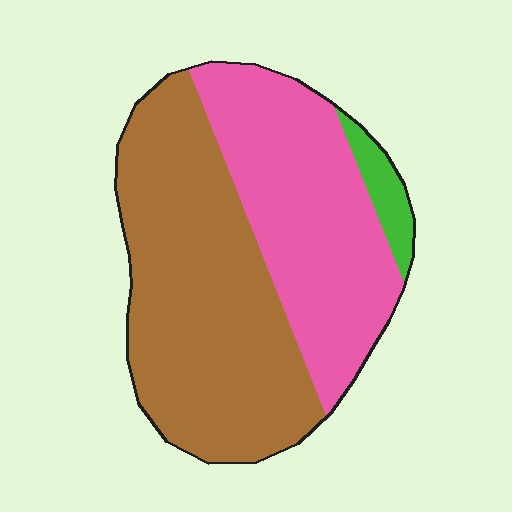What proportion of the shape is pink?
Pink takes up between a third and a half of the shape.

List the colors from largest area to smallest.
From largest to smallest: brown, pink, green.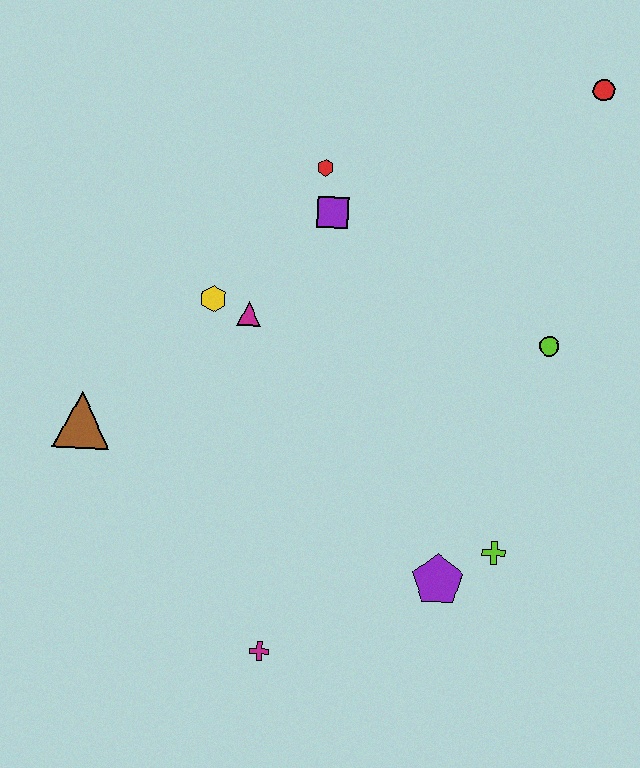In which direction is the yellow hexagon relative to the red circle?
The yellow hexagon is to the left of the red circle.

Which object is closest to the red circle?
The lime circle is closest to the red circle.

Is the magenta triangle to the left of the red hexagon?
Yes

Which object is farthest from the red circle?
The magenta cross is farthest from the red circle.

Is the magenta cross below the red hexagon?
Yes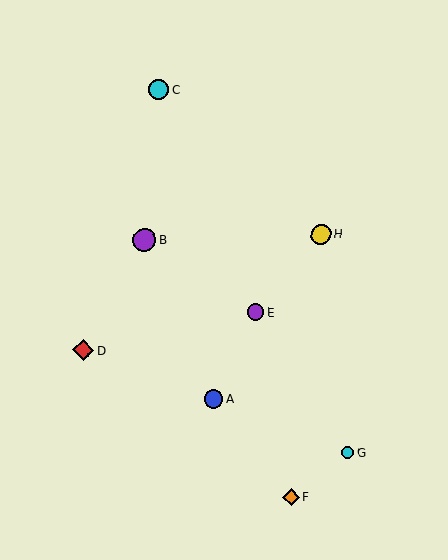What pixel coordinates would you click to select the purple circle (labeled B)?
Click at (145, 240) to select the purple circle B.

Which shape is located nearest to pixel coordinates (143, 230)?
The purple circle (labeled B) at (145, 240) is nearest to that location.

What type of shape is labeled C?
Shape C is a cyan circle.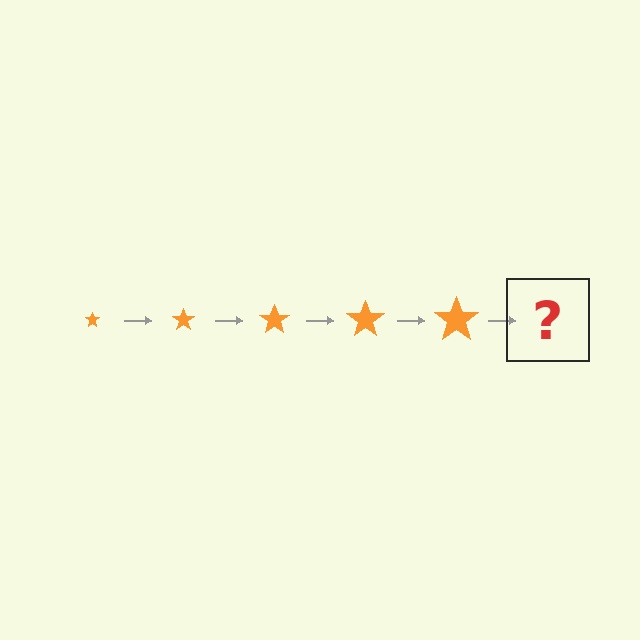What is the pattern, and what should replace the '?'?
The pattern is that the star gets progressively larger each step. The '?' should be an orange star, larger than the previous one.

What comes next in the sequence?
The next element should be an orange star, larger than the previous one.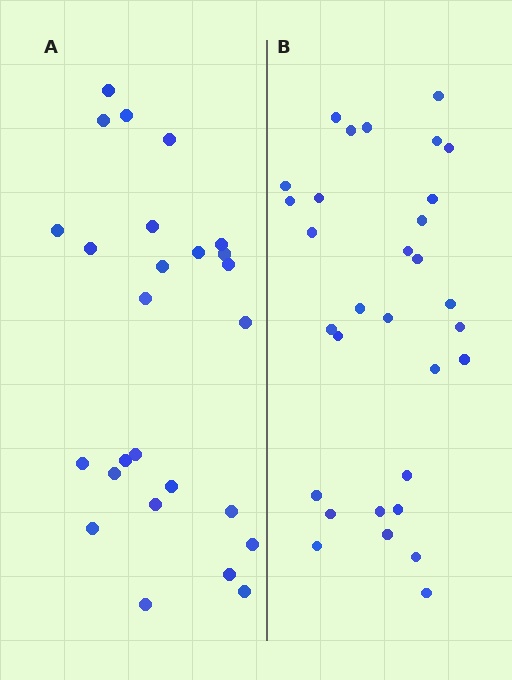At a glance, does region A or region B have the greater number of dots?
Region B (the right region) has more dots.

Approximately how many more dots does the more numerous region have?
Region B has about 5 more dots than region A.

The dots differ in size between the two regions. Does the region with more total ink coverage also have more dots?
No. Region A has more total ink coverage because its dots are larger, but region B actually contains more individual dots. Total area can be misleading — the number of items is what matters here.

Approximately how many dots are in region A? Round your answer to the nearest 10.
About 30 dots. (The exact count is 26, which rounds to 30.)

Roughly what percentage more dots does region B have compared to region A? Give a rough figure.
About 20% more.